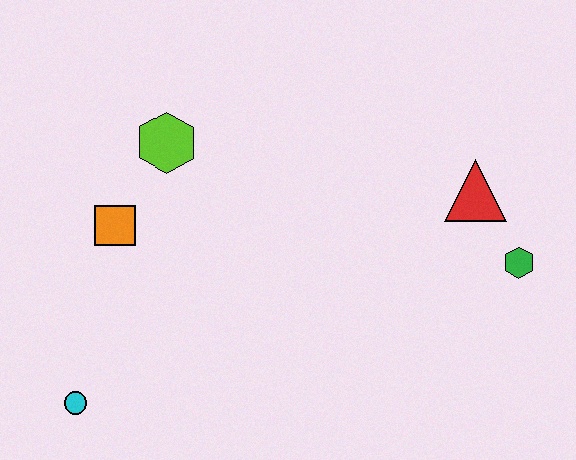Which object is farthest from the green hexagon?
The cyan circle is farthest from the green hexagon.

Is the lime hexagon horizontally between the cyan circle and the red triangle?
Yes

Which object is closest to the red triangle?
The green hexagon is closest to the red triangle.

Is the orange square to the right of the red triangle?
No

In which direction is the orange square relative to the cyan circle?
The orange square is above the cyan circle.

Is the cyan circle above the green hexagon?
No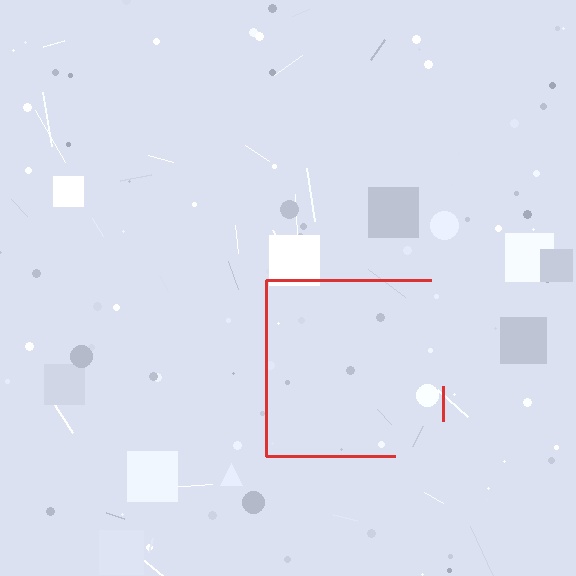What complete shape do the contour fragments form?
The contour fragments form a square.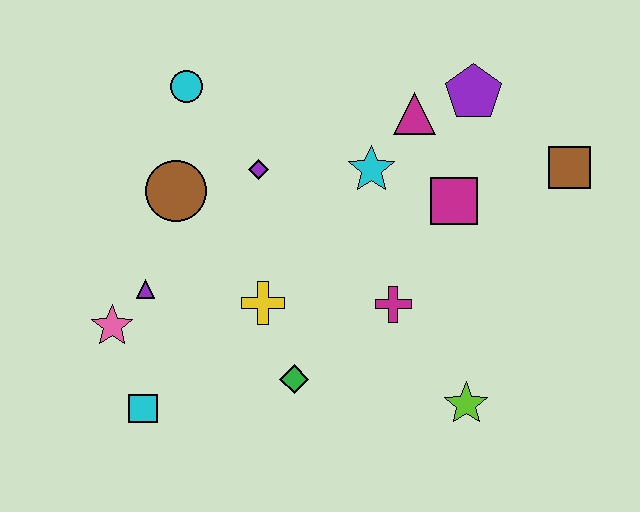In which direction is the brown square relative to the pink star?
The brown square is to the right of the pink star.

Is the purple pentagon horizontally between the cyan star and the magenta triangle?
No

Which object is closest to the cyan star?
The magenta triangle is closest to the cyan star.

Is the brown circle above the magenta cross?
Yes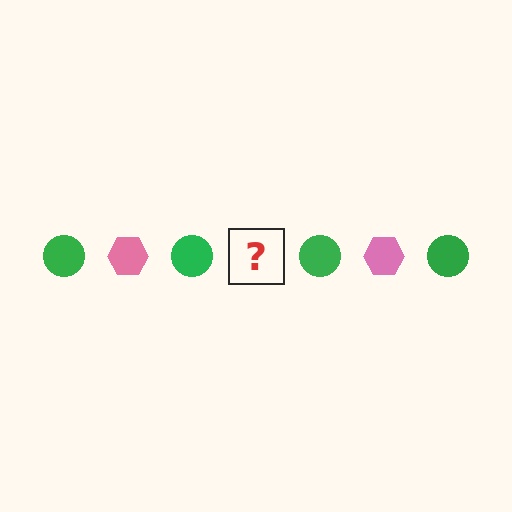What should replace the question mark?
The question mark should be replaced with a pink hexagon.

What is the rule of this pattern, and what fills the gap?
The rule is that the pattern alternates between green circle and pink hexagon. The gap should be filled with a pink hexagon.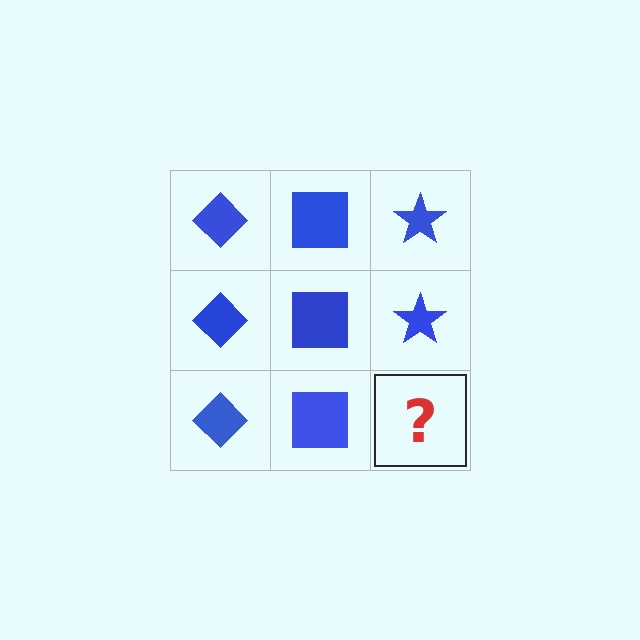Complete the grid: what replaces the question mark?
The question mark should be replaced with a blue star.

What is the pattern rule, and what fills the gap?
The rule is that each column has a consistent shape. The gap should be filled with a blue star.